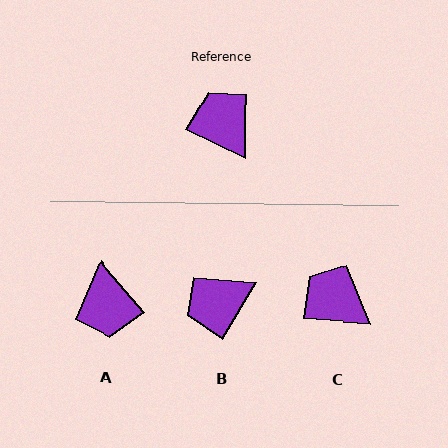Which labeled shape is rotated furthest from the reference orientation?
A, about 157 degrees away.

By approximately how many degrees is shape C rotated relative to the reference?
Approximately 22 degrees counter-clockwise.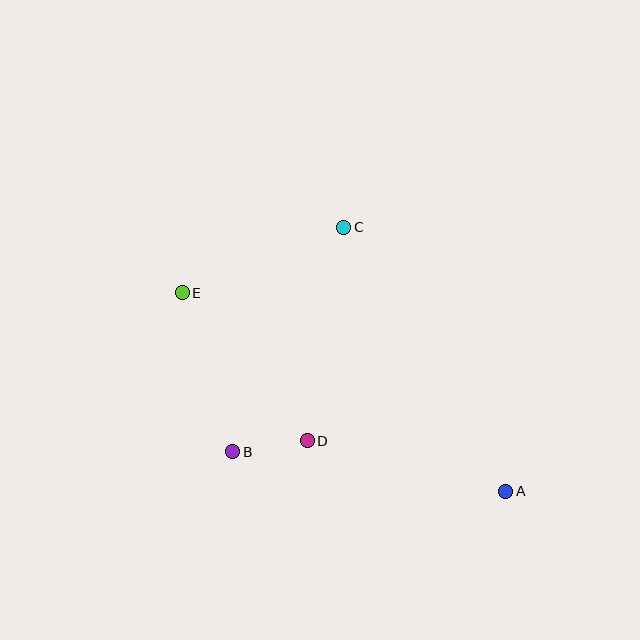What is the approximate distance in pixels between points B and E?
The distance between B and E is approximately 167 pixels.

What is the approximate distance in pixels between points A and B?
The distance between A and B is approximately 276 pixels.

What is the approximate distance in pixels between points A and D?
The distance between A and D is approximately 205 pixels.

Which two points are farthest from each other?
Points A and E are farthest from each other.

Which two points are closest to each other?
Points B and D are closest to each other.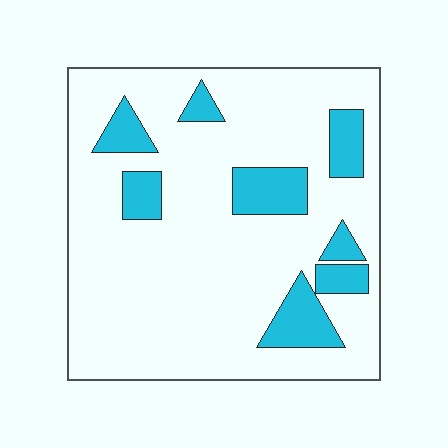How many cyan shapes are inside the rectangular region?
8.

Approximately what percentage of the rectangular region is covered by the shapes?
Approximately 20%.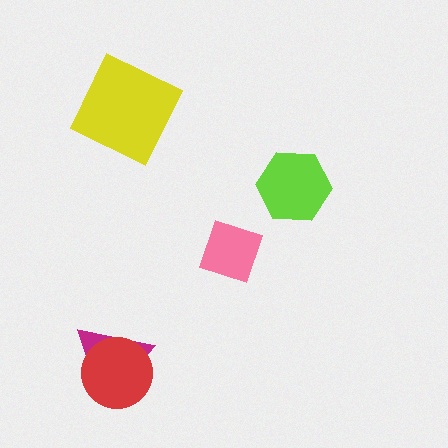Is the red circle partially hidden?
No, no other shape covers it.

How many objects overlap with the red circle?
1 object overlaps with the red circle.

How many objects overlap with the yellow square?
0 objects overlap with the yellow square.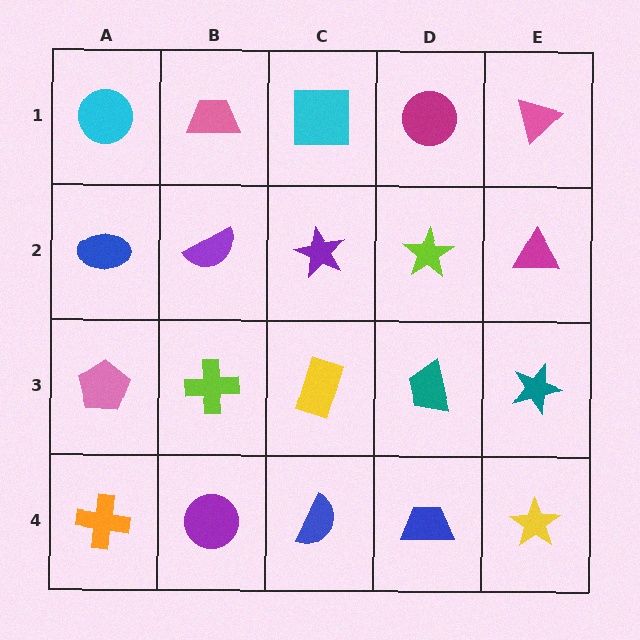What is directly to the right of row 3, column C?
A teal trapezoid.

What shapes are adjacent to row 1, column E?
A magenta triangle (row 2, column E), a magenta circle (row 1, column D).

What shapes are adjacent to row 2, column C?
A cyan square (row 1, column C), a yellow rectangle (row 3, column C), a purple semicircle (row 2, column B), a lime star (row 2, column D).